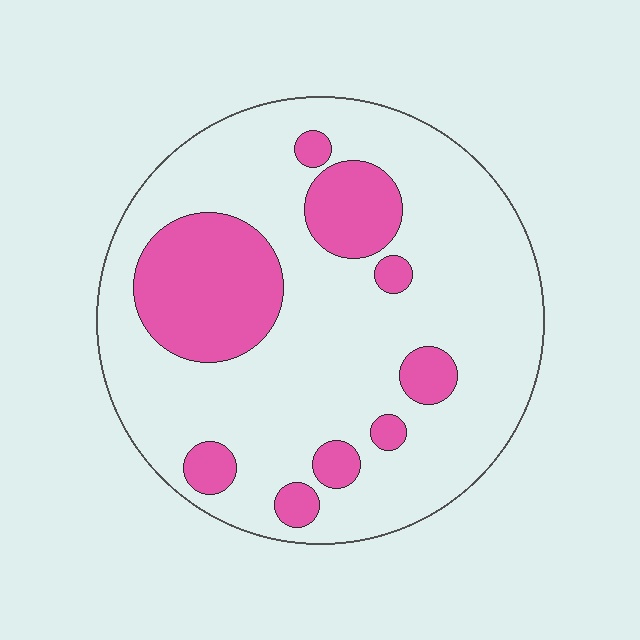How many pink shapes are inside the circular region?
9.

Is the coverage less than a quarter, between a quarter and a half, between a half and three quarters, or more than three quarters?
Less than a quarter.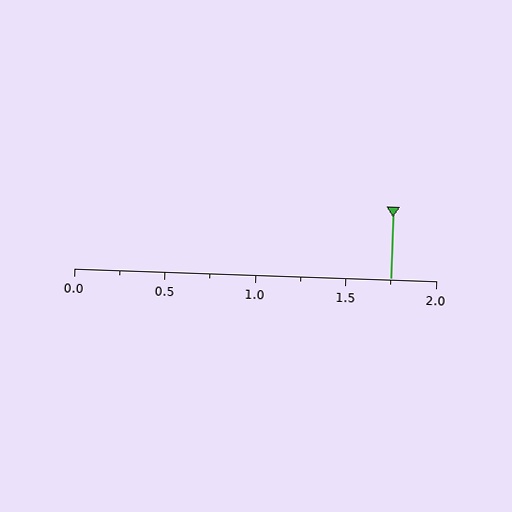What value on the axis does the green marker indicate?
The marker indicates approximately 1.75.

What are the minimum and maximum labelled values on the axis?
The axis runs from 0.0 to 2.0.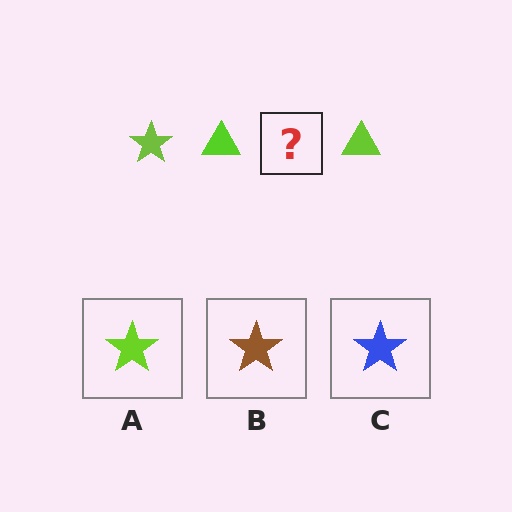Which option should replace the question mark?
Option A.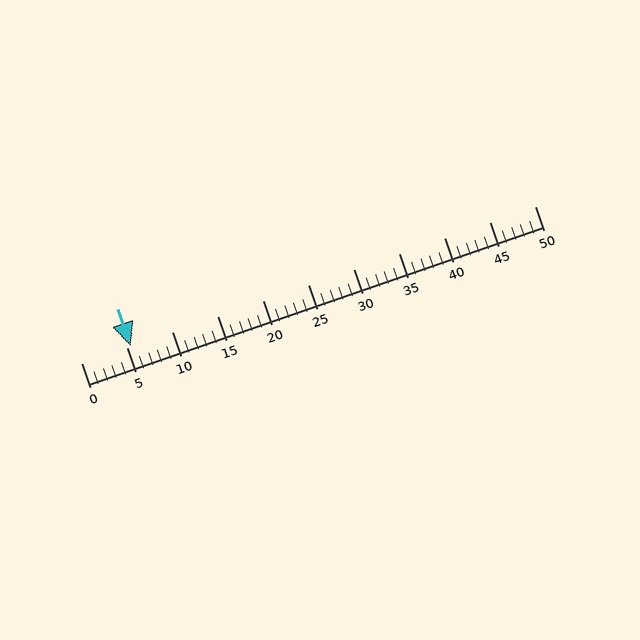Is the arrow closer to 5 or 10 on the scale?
The arrow is closer to 5.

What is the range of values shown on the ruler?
The ruler shows values from 0 to 50.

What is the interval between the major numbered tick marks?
The major tick marks are spaced 5 units apart.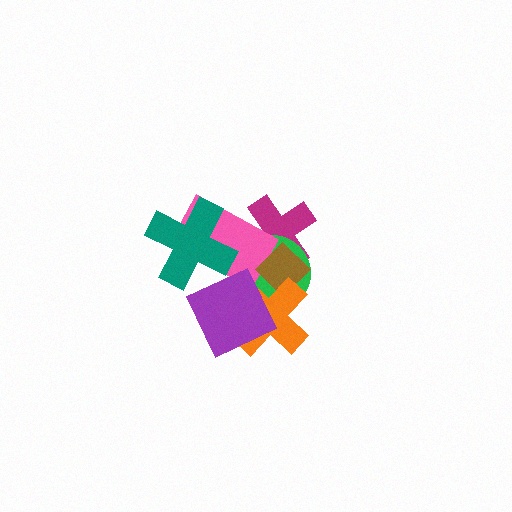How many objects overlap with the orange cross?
3 objects overlap with the orange cross.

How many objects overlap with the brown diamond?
4 objects overlap with the brown diamond.